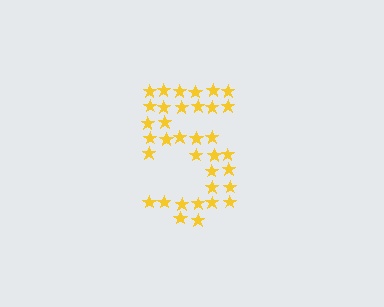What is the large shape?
The large shape is the digit 5.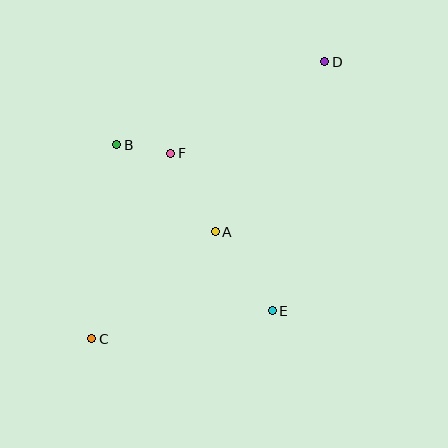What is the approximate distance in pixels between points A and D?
The distance between A and D is approximately 202 pixels.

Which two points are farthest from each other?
Points C and D are farthest from each other.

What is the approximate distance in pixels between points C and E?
The distance between C and E is approximately 183 pixels.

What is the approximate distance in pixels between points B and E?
The distance between B and E is approximately 228 pixels.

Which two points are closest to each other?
Points B and F are closest to each other.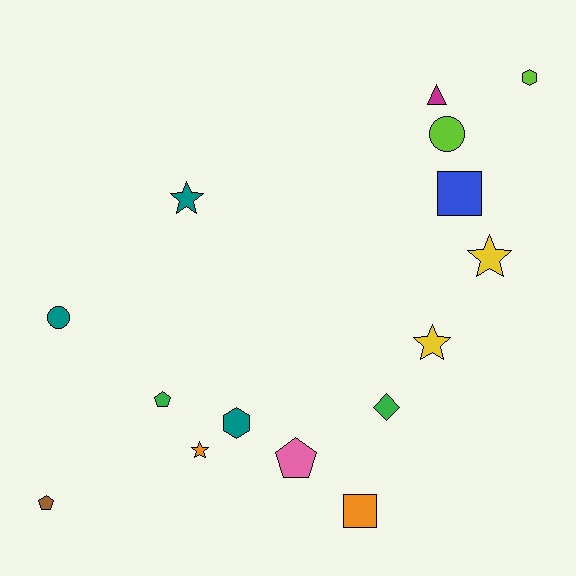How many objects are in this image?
There are 15 objects.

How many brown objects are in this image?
There is 1 brown object.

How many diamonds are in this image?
There is 1 diamond.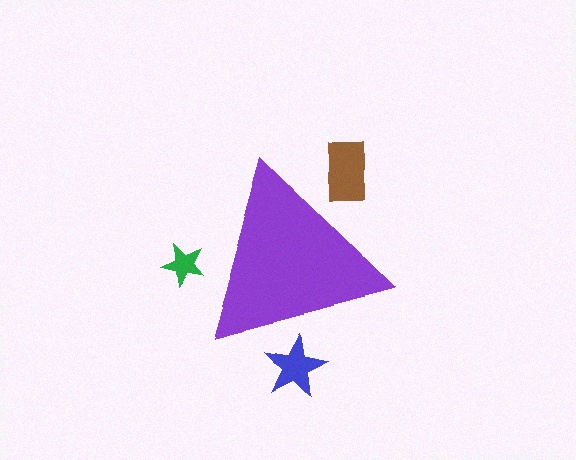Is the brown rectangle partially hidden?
Yes, the brown rectangle is partially hidden behind the purple triangle.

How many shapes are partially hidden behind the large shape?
3 shapes are partially hidden.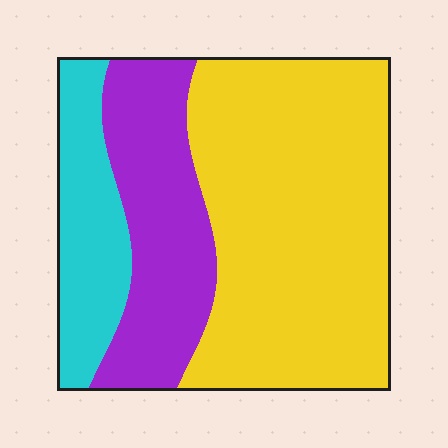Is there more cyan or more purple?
Purple.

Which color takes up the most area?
Yellow, at roughly 55%.